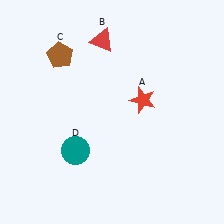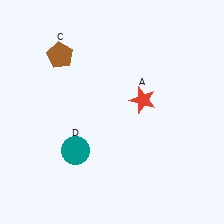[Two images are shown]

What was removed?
The red triangle (B) was removed in Image 2.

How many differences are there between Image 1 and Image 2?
There is 1 difference between the two images.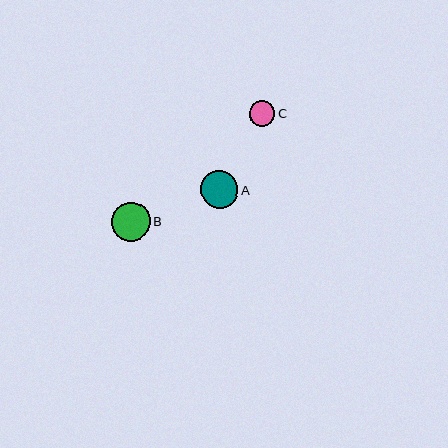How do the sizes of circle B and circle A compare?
Circle B and circle A are approximately the same size.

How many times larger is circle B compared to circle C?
Circle B is approximately 1.5 times the size of circle C.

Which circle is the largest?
Circle B is the largest with a size of approximately 38 pixels.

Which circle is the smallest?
Circle C is the smallest with a size of approximately 26 pixels.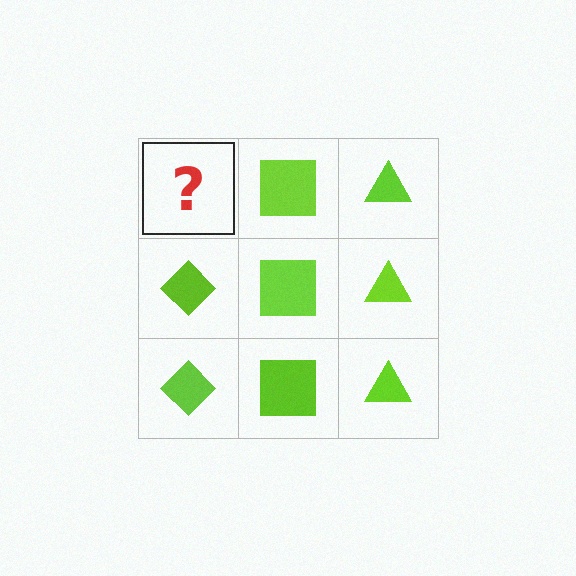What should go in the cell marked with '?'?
The missing cell should contain a lime diamond.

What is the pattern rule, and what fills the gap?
The rule is that each column has a consistent shape. The gap should be filled with a lime diamond.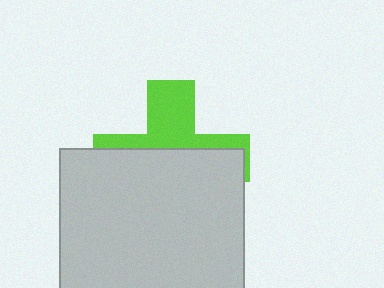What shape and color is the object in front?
The object in front is a light gray square.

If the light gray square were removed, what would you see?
You would see the complete lime cross.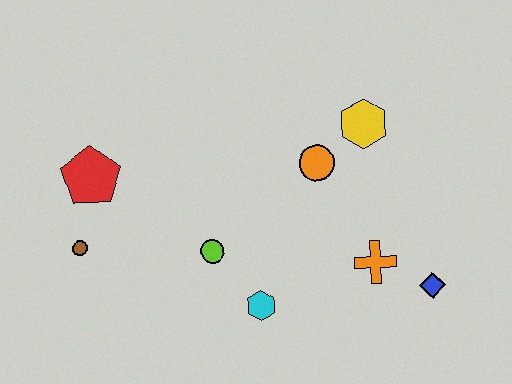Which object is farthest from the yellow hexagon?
The brown circle is farthest from the yellow hexagon.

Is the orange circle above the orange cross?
Yes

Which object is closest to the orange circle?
The yellow hexagon is closest to the orange circle.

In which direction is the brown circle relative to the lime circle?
The brown circle is to the left of the lime circle.